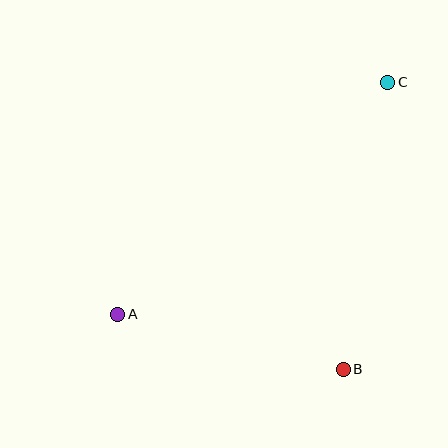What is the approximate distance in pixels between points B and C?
The distance between B and C is approximately 290 pixels.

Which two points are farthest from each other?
Points A and C are farthest from each other.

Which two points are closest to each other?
Points A and B are closest to each other.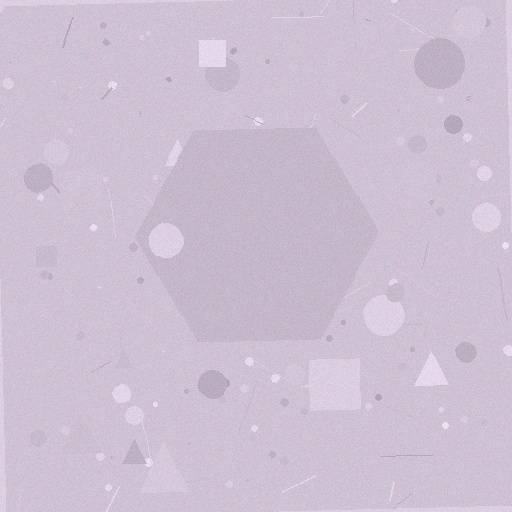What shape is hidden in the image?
A hexagon is hidden in the image.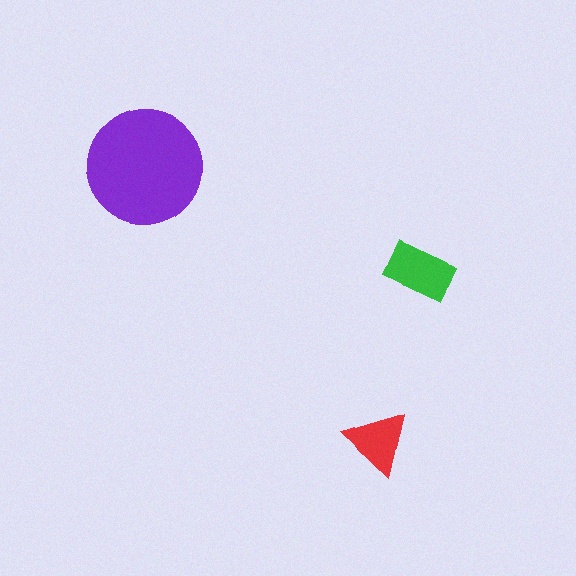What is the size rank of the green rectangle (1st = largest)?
2nd.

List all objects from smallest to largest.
The red triangle, the green rectangle, the purple circle.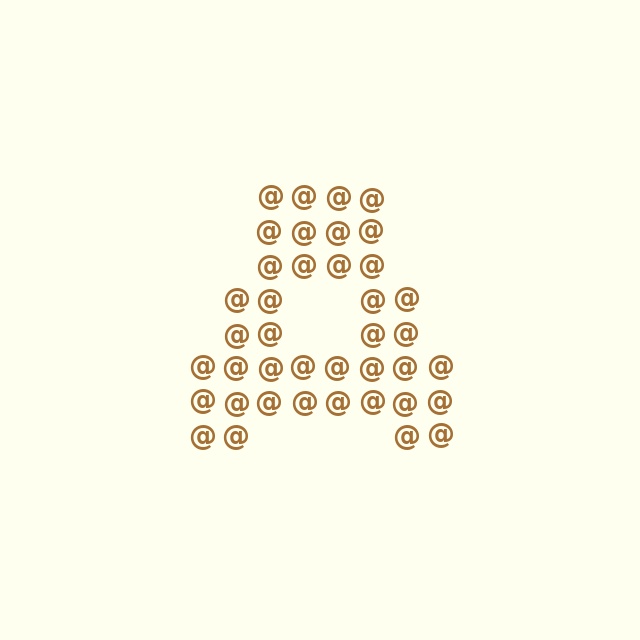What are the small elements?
The small elements are at signs.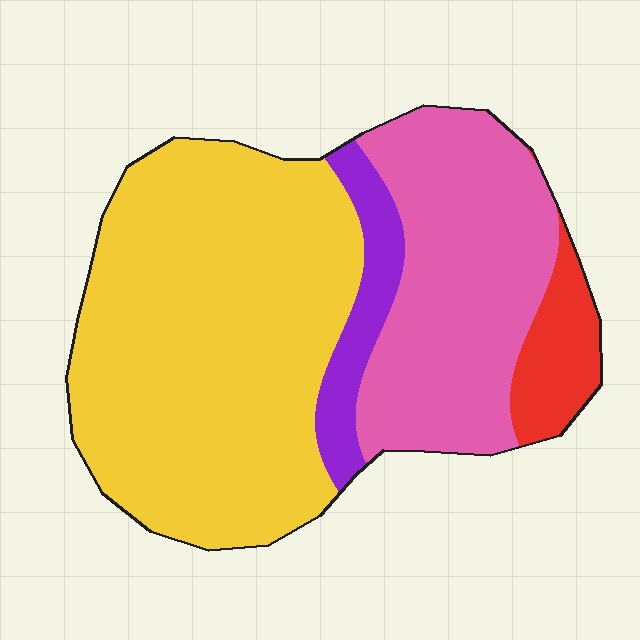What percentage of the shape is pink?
Pink covers around 30% of the shape.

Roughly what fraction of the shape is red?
Red covers around 5% of the shape.